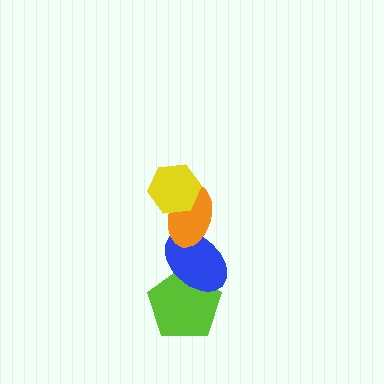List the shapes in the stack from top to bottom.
From top to bottom: the yellow hexagon, the orange ellipse, the blue ellipse, the lime pentagon.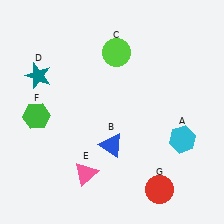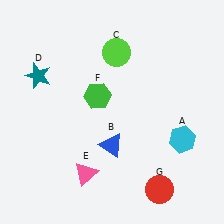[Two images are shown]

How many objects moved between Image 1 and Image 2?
1 object moved between the two images.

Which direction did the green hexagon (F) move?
The green hexagon (F) moved right.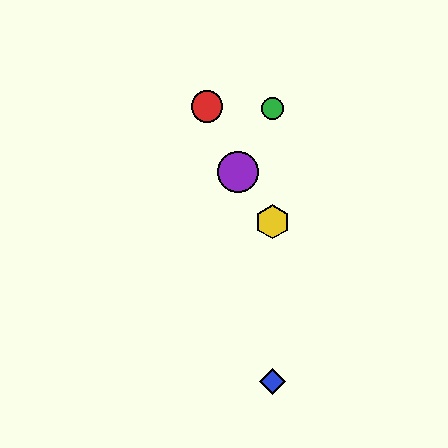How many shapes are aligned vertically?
3 shapes (the blue diamond, the green circle, the yellow hexagon) are aligned vertically.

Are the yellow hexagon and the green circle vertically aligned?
Yes, both are at x≈273.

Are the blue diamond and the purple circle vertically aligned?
No, the blue diamond is at x≈273 and the purple circle is at x≈238.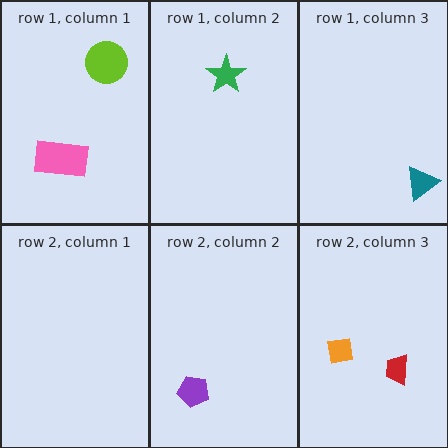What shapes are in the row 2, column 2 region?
The purple pentagon.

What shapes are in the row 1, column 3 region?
The teal triangle.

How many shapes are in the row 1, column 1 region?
2.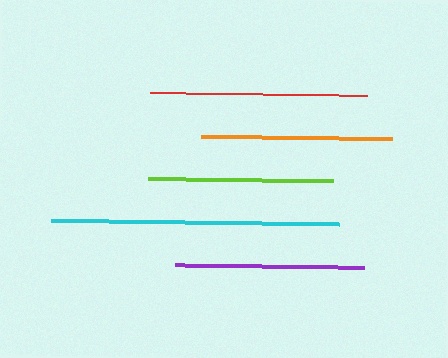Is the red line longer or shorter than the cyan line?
The cyan line is longer than the red line.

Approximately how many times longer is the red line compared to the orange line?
The red line is approximately 1.1 times the length of the orange line.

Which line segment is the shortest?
The lime line is the shortest at approximately 185 pixels.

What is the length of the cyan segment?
The cyan segment is approximately 288 pixels long.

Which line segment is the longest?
The cyan line is the longest at approximately 288 pixels.